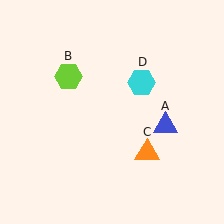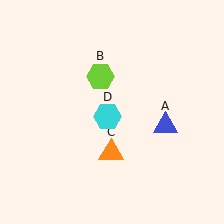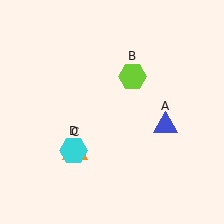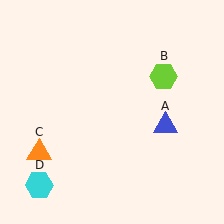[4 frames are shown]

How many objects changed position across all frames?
3 objects changed position: lime hexagon (object B), orange triangle (object C), cyan hexagon (object D).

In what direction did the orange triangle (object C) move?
The orange triangle (object C) moved left.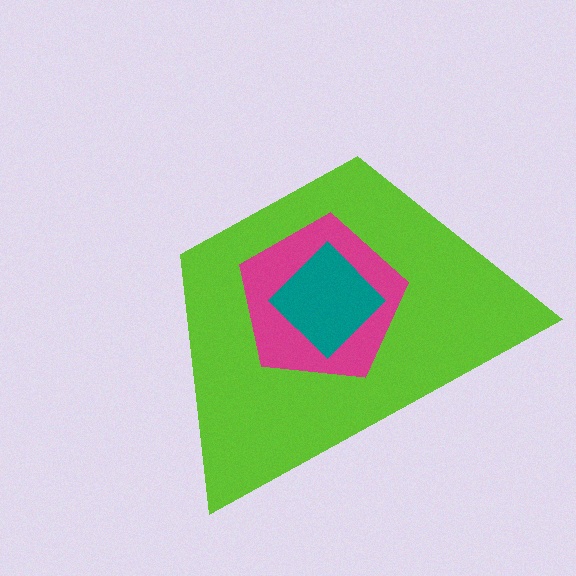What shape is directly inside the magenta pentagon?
The teal diamond.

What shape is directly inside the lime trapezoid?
The magenta pentagon.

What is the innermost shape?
The teal diamond.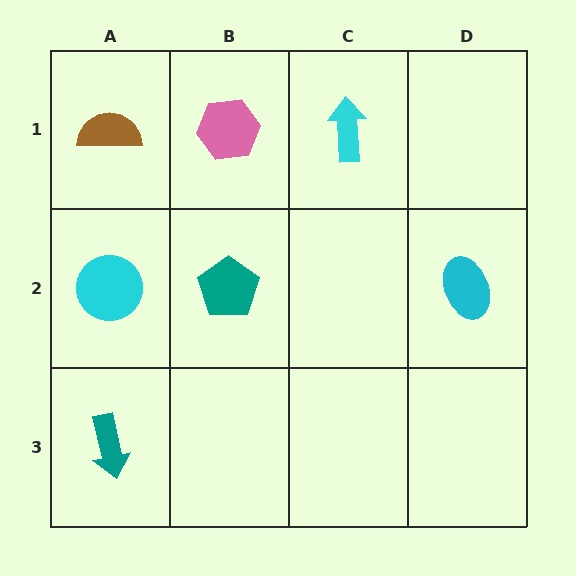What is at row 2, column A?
A cyan circle.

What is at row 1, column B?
A pink hexagon.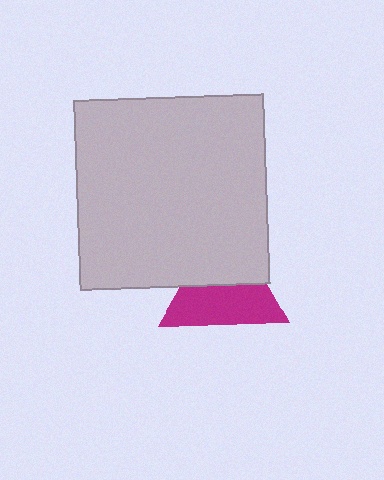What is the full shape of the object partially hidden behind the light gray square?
The partially hidden object is a magenta triangle.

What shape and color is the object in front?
The object in front is a light gray square.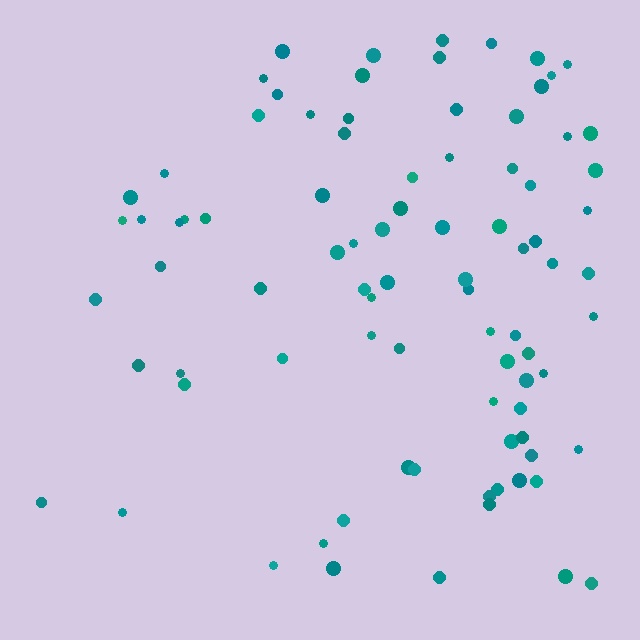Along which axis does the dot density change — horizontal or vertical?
Horizontal.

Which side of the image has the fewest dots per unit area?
The left.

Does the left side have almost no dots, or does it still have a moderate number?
Still a moderate number, just noticeably fewer than the right.